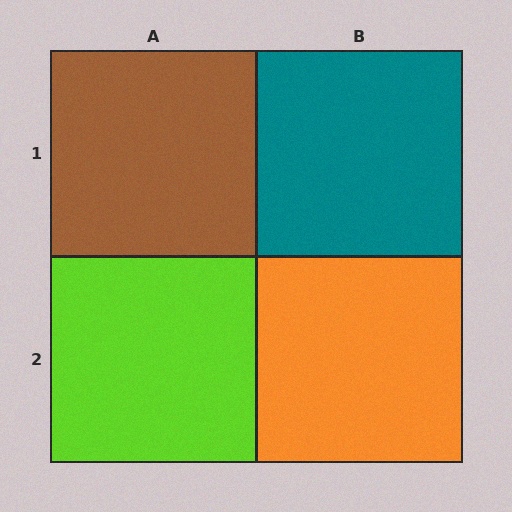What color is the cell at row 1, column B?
Teal.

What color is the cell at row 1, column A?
Brown.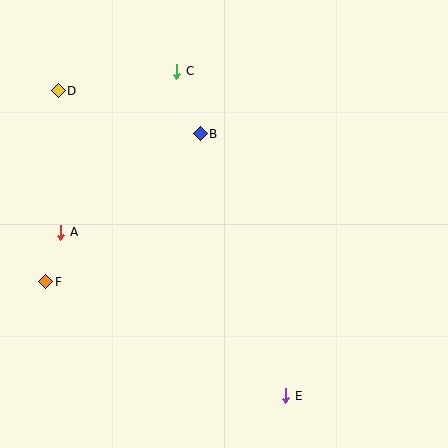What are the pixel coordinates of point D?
Point D is at (58, 91).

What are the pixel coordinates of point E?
Point E is at (286, 396).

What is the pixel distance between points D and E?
The distance between D and E is 381 pixels.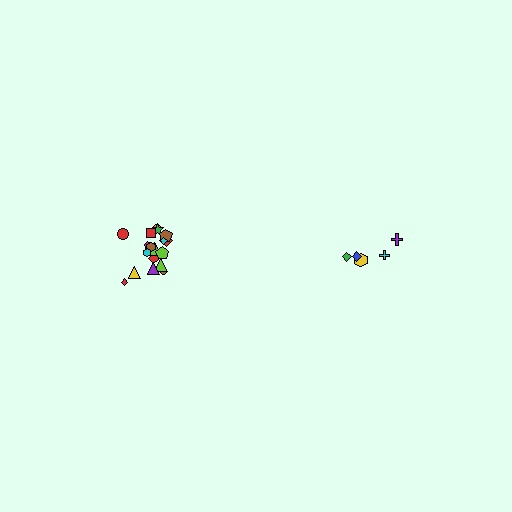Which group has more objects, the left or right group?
The left group.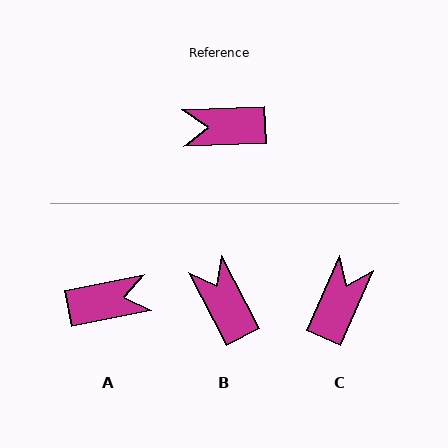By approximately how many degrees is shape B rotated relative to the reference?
Approximately 66 degrees clockwise.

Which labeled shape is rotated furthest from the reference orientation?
A, about 172 degrees away.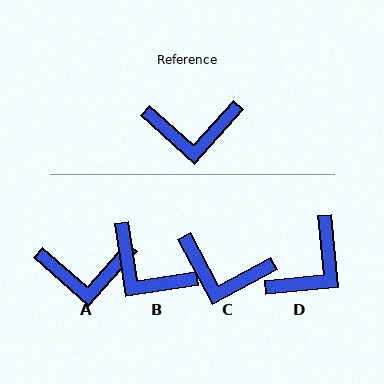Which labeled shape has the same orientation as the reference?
A.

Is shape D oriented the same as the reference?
No, it is off by about 48 degrees.